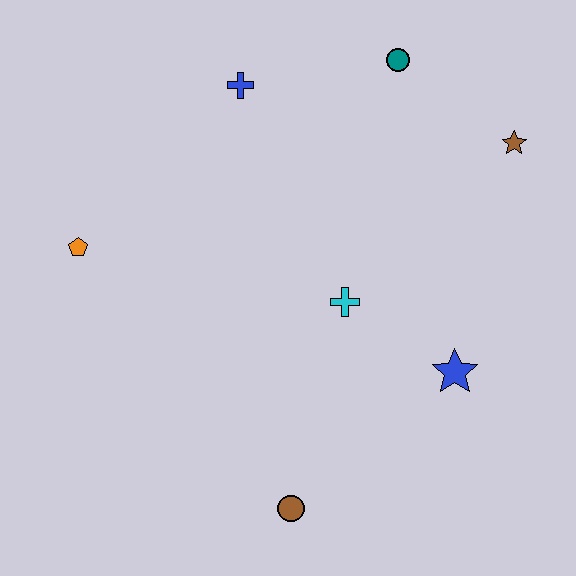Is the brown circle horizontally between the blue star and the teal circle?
No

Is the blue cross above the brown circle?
Yes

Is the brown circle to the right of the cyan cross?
No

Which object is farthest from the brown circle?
The teal circle is farthest from the brown circle.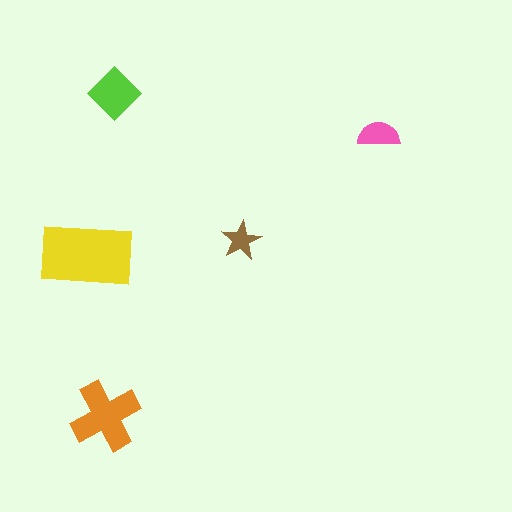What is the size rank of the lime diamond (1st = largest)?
3rd.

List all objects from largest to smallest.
The yellow rectangle, the orange cross, the lime diamond, the pink semicircle, the brown star.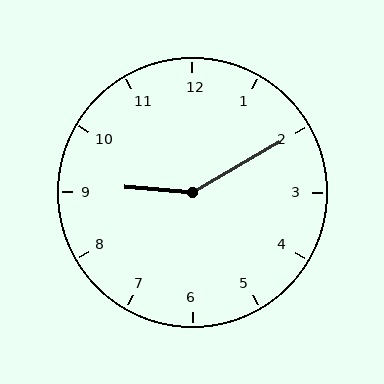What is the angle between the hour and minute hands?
Approximately 145 degrees.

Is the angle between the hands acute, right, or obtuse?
It is obtuse.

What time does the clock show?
9:10.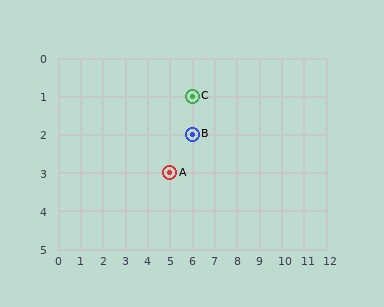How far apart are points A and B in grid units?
Points A and B are 1 column and 1 row apart (about 1.4 grid units diagonally).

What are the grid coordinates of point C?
Point C is at grid coordinates (6, 1).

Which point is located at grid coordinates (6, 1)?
Point C is at (6, 1).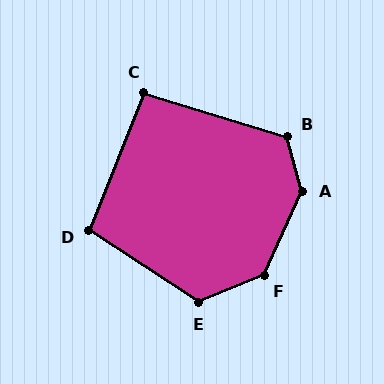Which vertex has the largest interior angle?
A, at approximately 140 degrees.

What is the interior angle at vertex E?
Approximately 125 degrees (obtuse).